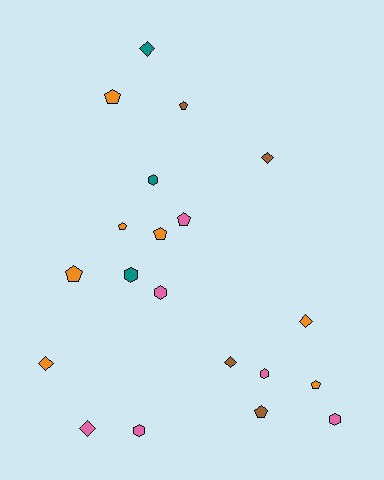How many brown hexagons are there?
There are no brown hexagons.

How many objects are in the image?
There are 20 objects.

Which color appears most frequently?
Orange, with 7 objects.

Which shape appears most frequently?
Pentagon, with 8 objects.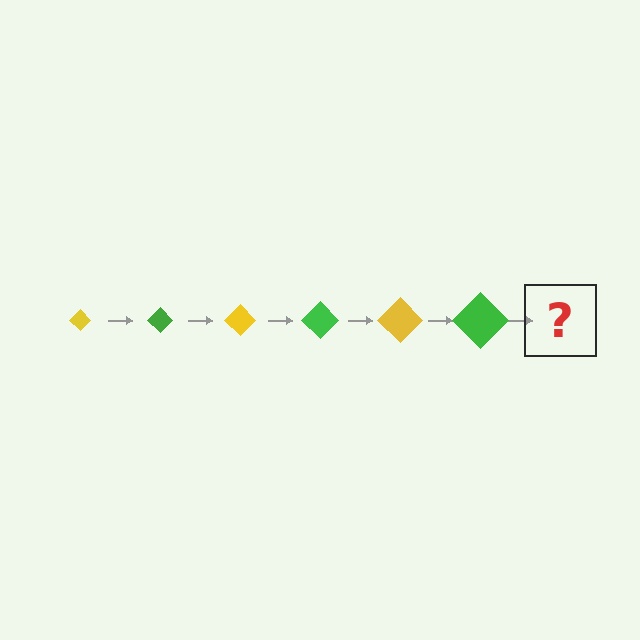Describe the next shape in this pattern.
It should be a yellow diamond, larger than the previous one.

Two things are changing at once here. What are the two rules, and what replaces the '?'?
The two rules are that the diamond grows larger each step and the color cycles through yellow and green. The '?' should be a yellow diamond, larger than the previous one.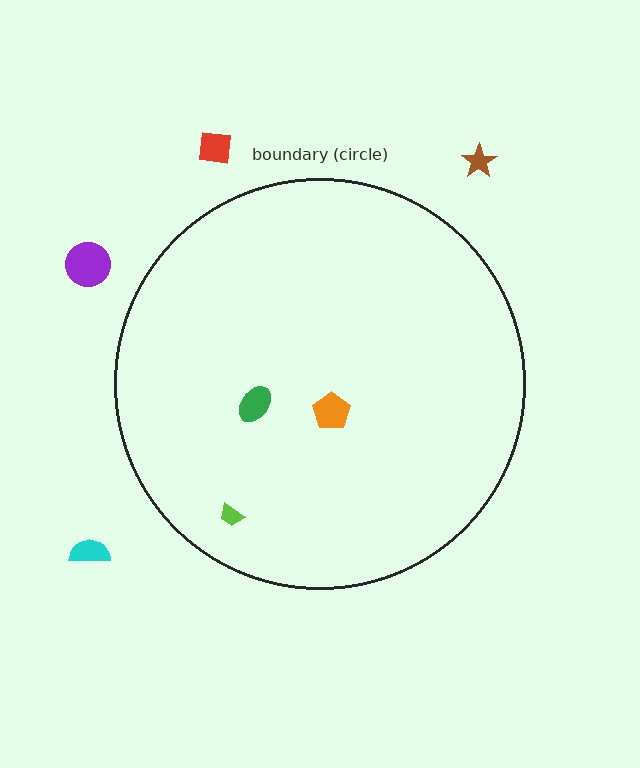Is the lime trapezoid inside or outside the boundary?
Inside.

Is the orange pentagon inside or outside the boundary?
Inside.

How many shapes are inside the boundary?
3 inside, 4 outside.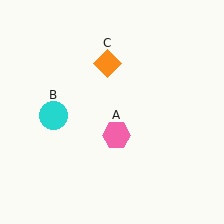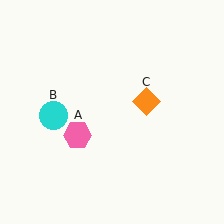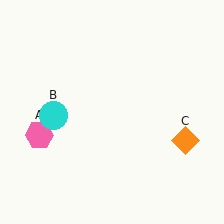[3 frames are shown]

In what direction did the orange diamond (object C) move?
The orange diamond (object C) moved down and to the right.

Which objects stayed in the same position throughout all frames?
Cyan circle (object B) remained stationary.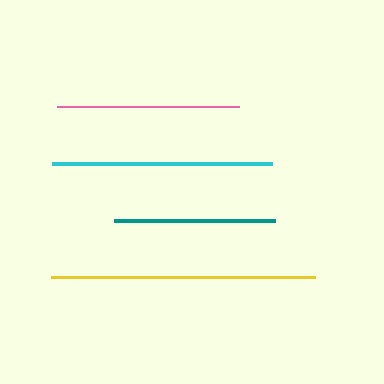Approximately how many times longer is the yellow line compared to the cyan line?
The yellow line is approximately 1.2 times the length of the cyan line.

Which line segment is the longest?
The yellow line is the longest at approximately 264 pixels.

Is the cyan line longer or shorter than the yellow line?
The yellow line is longer than the cyan line.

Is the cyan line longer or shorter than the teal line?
The cyan line is longer than the teal line.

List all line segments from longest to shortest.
From longest to shortest: yellow, cyan, pink, teal.